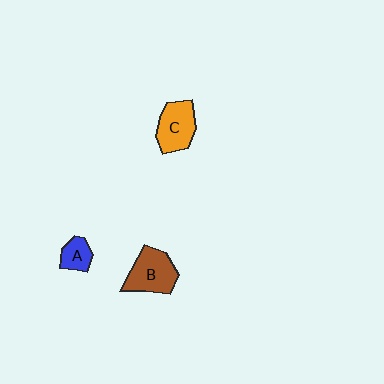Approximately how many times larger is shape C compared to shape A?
Approximately 1.8 times.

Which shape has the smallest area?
Shape A (blue).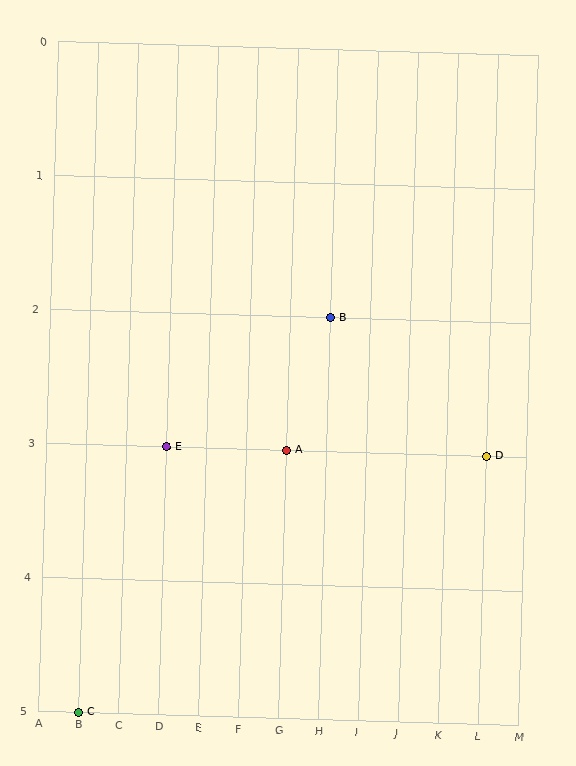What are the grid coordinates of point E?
Point E is at grid coordinates (D, 3).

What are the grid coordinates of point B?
Point B is at grid coordinates (H, 2).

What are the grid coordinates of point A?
Point A is at grid coordinates (G, 3).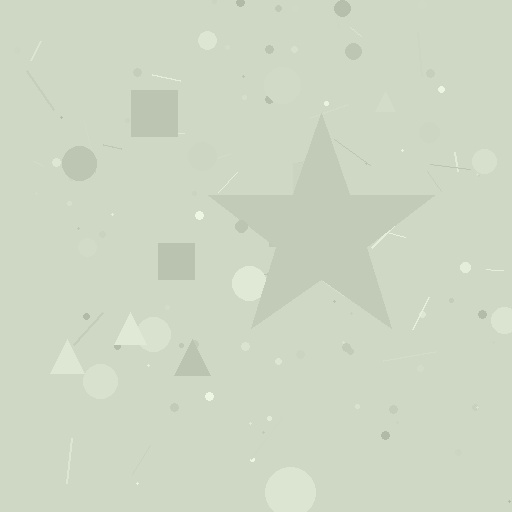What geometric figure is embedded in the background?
A star is embedded in the background.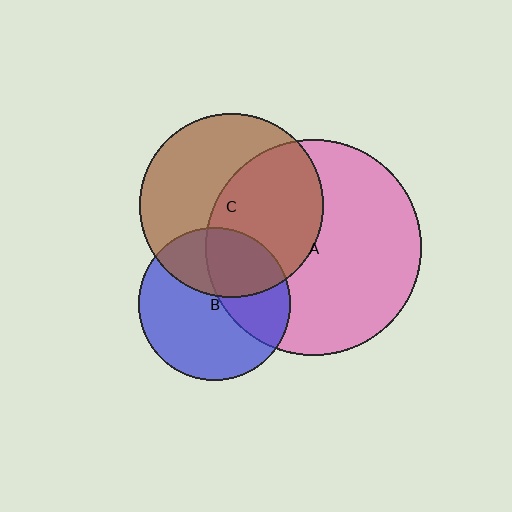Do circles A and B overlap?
Yes.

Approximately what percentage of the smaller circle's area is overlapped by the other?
Approximately 40%.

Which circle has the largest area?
Circle A (pink).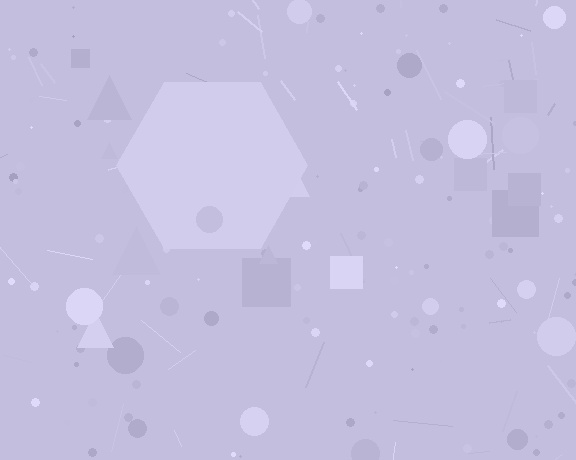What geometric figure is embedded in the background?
A hexagon is embedded in the background.